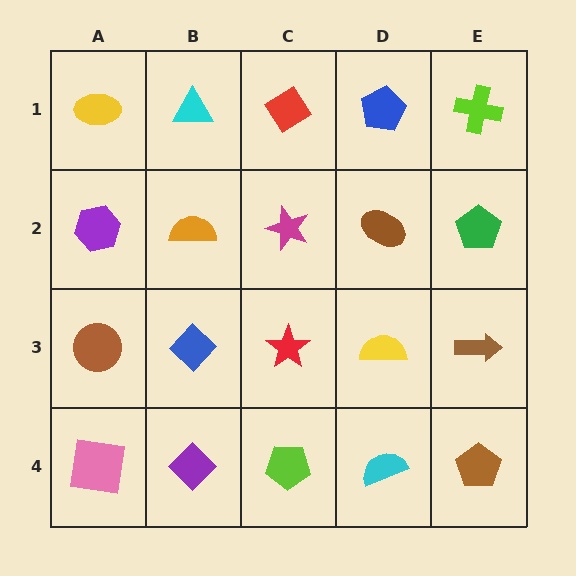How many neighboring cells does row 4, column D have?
3.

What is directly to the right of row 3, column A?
A blue diamond.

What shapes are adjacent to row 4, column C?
A red star (row 3, column C), a purple diamond (row 4, column B), a cyan semicircle (row 4, column D).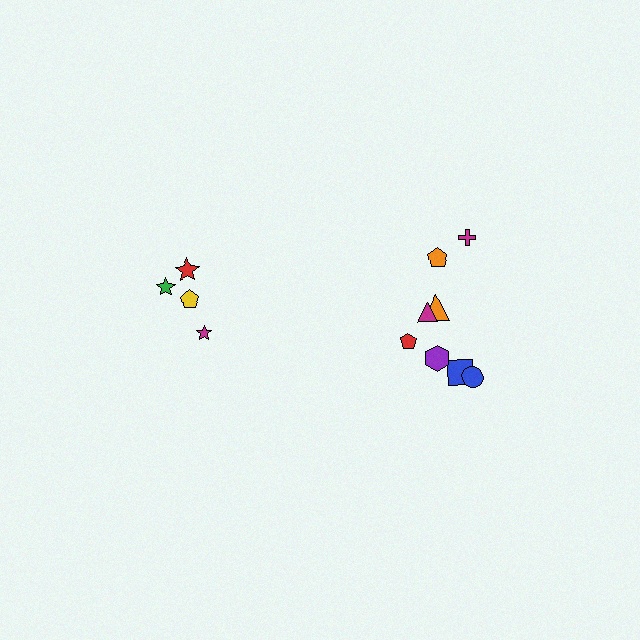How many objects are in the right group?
There are 8 objects.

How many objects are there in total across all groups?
There are 12 objects.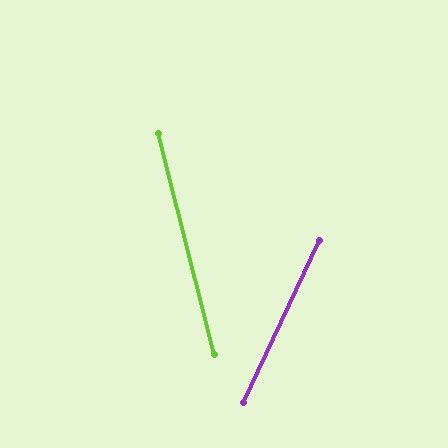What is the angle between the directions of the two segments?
Approximately 39 degrees.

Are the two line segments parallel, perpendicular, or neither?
Neither parallel nor perpendicular — they differ by about 39°.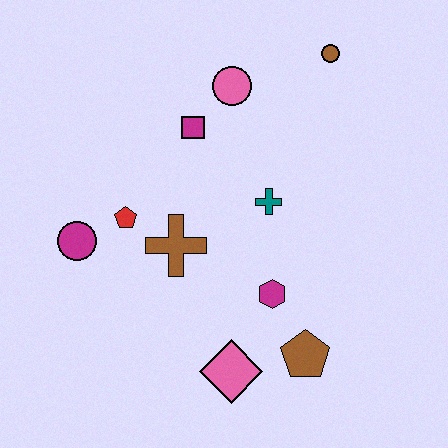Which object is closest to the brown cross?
The red pentagon is closest to the brown cross.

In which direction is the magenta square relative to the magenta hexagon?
The magenta square is above the magenta hexagon.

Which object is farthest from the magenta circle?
The brown circle is farthest from the magenta circle.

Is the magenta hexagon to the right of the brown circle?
No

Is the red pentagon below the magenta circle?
No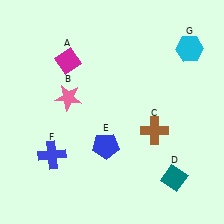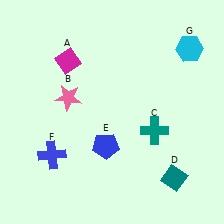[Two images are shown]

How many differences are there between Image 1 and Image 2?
There is 1 difference between the two images.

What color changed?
The cross (C) changed from brown in Image 1 to teal in Image 2.